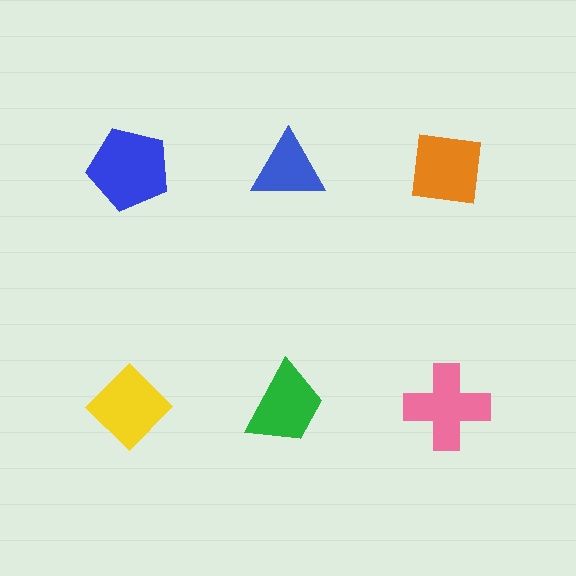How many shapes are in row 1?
3 shapes.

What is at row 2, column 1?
A yellow diamond.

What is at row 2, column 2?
A green trapezoid.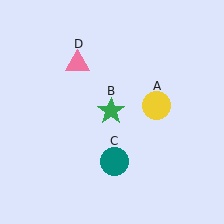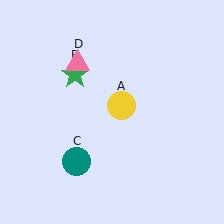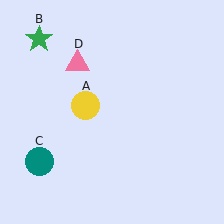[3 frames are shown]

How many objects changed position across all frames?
3 objects changed position: yellow circle (object A), green star (object B), teal circle (object C).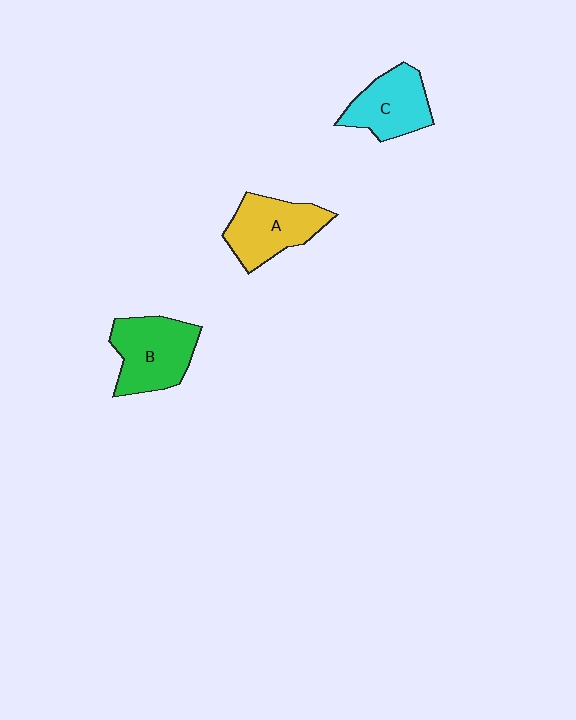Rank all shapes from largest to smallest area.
From largest to smallest: B (green), A (yellow), C (cyan).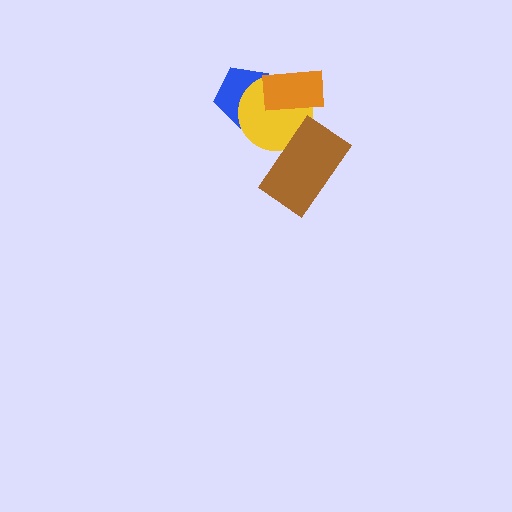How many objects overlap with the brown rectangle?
1 object overlaps with the brown rectangle.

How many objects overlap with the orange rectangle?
2 objects overlap with the orange rectangle.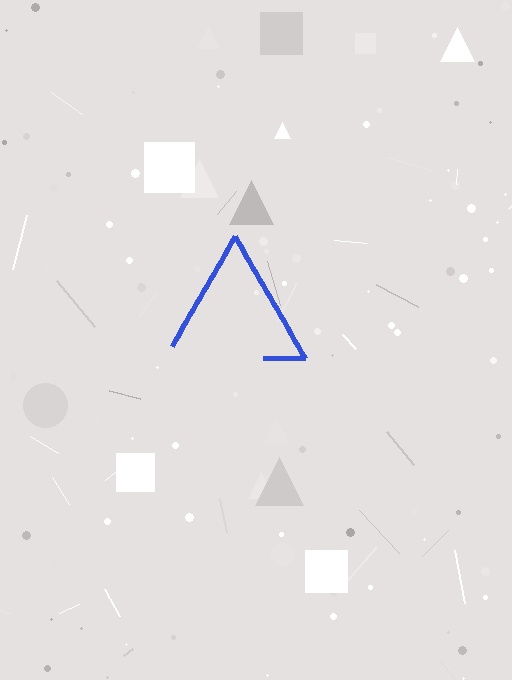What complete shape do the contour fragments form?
The contour fragments form a triangle.